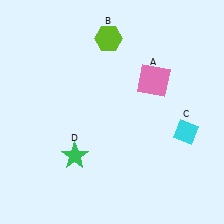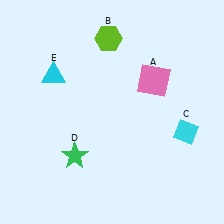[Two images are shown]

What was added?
A cyan triangle (E) was added in Image 2.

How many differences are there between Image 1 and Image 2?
There is 1 difference between the two images.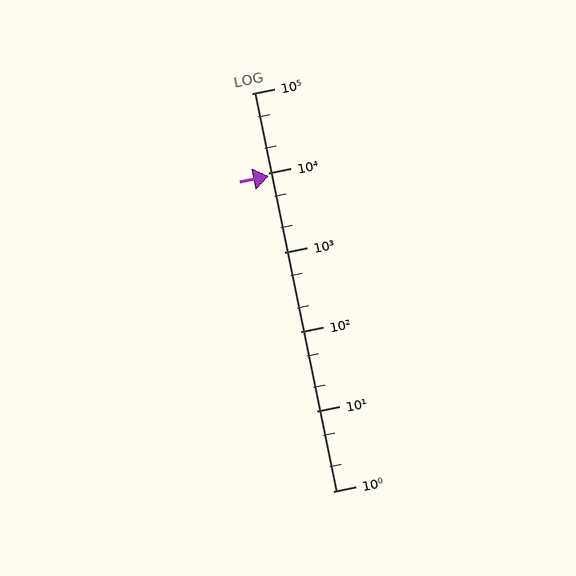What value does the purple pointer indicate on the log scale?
The pointer indicates approximately 9000.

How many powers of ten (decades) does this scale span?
The scale spans 5 decades, from 1 to 100000.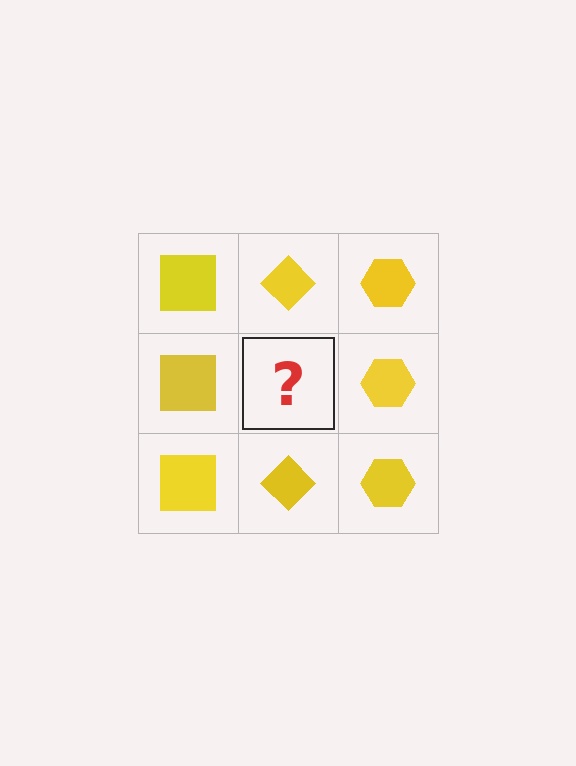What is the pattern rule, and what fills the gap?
The rule is that each column has a consistent shape. The gap should be filled with a yellow diamond.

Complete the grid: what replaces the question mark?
The question mark should be replaced with a yellow diamond.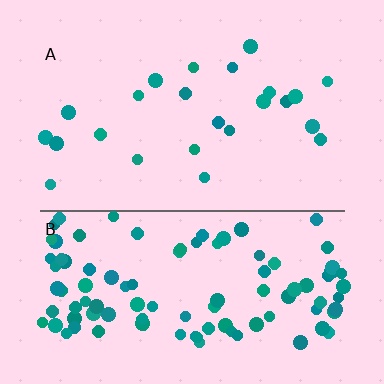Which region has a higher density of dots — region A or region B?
B (the bottom).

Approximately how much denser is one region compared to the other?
Approximately 4.4× — region B over region A.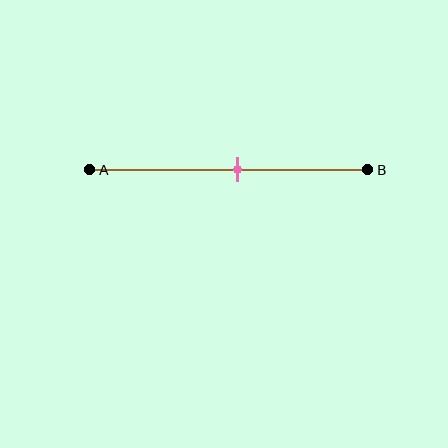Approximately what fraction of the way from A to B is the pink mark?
The pink mark is approximately 55% of the way from A to B.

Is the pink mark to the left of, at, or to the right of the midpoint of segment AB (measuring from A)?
The pink mark is to the right of the midpoint of segment AB.